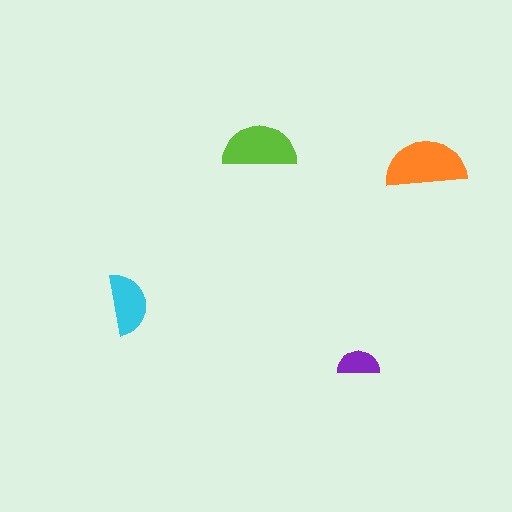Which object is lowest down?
The purple semicircle is bottommost.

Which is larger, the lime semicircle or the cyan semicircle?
The lime one.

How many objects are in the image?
There are 4 objects in the image.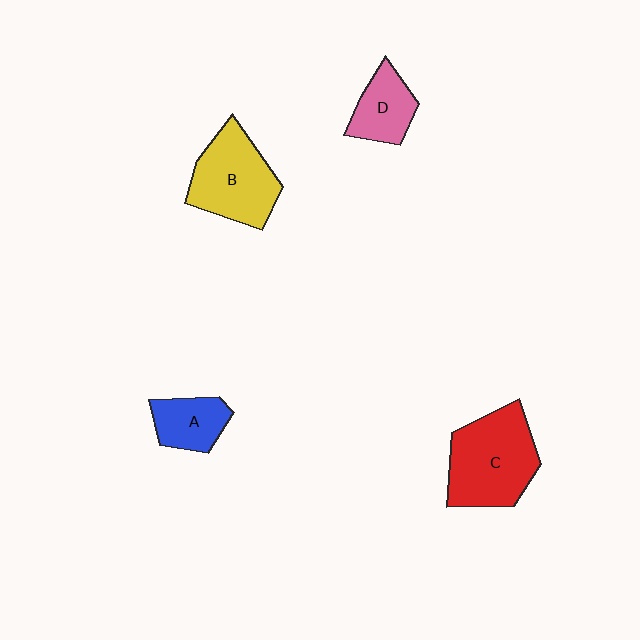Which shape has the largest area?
Shape C (red).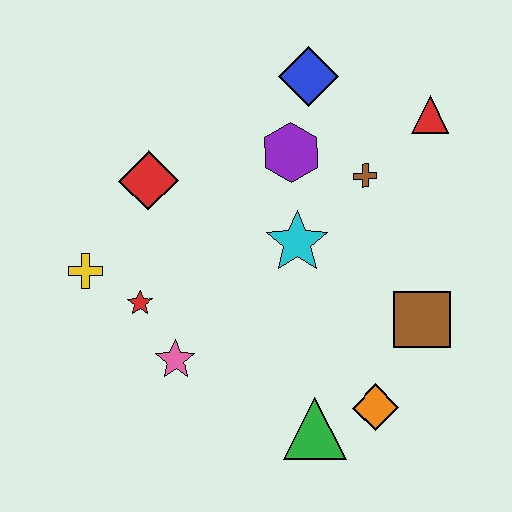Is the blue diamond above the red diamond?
Yes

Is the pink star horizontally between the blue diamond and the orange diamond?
No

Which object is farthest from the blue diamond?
The green triangle is farthest from the blue diamond.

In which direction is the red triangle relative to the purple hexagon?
The red triangle is to the right of the purple hexagon.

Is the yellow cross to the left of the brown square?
Yes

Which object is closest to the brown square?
The orange diamond is closest to the brown square.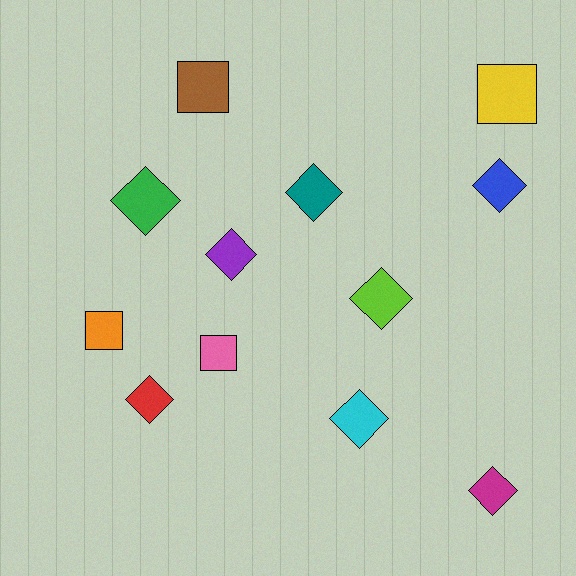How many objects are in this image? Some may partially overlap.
There are 12 objects.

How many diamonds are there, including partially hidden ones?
There are 8 diamonds.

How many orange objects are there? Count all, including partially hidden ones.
There is 1 orange object.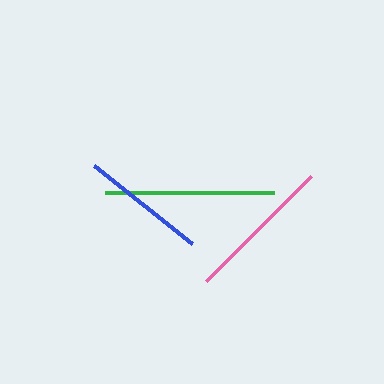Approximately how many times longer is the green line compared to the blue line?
The green line is approximately 1.3 times the length of the blue line.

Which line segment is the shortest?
The blue line is the shortest at approximately 125 pixels.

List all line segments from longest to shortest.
From longest to shortest: green, pink, blue.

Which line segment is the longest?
The green line is the longest at approximately 169 pixels.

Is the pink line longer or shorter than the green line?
The green line is longer than the pink line.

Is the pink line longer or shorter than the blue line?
The pink line is longer than the blue line.